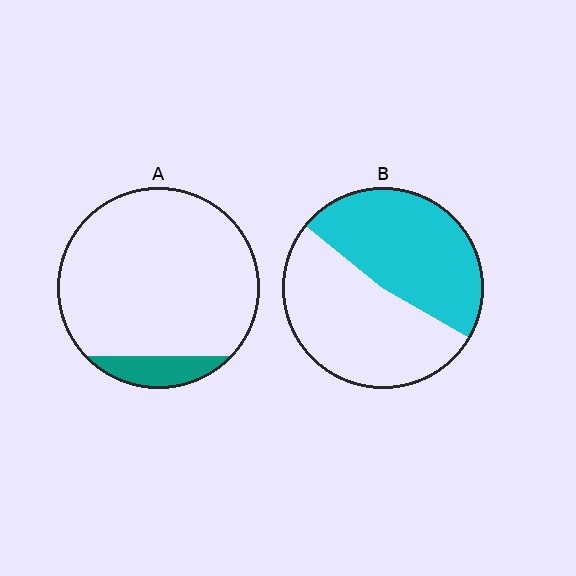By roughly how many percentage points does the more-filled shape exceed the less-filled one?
By roughly 35 percentage points (B over A).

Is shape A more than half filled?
No.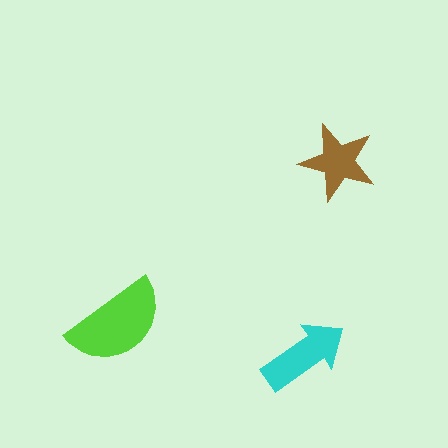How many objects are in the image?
There are 3 objects in the image.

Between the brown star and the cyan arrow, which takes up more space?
The cyan arrow.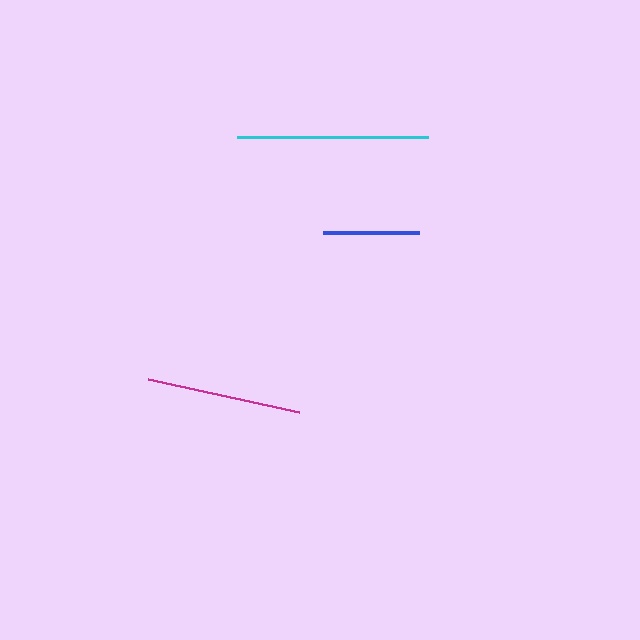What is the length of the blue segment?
The blue segment is approximately 96 pixels long.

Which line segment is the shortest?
The blue line is the shortest at approximately 96 pixels.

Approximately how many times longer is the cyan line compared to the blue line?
The cyan line is approximately 2.0 times the length of the blue line.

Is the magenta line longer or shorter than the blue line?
The magenta line is longer than the blue line.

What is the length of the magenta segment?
The magenta segment is approximately 155 pixels long.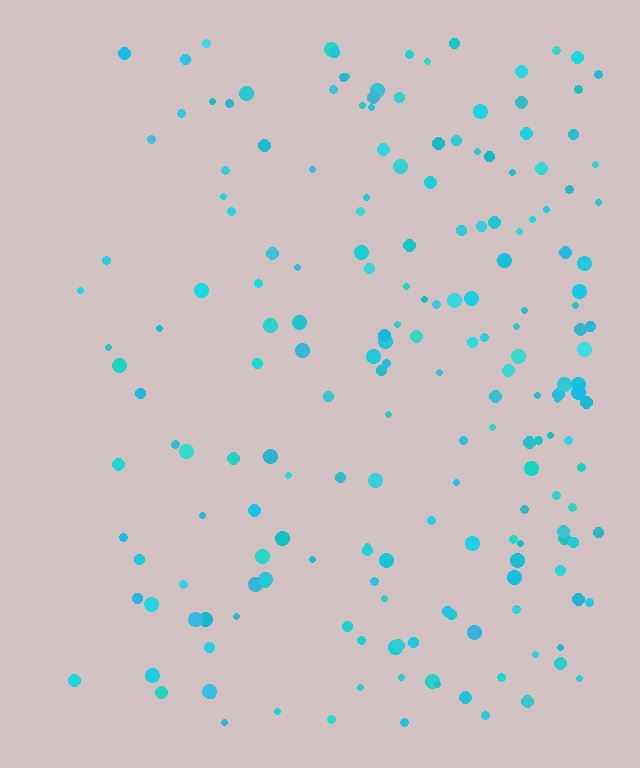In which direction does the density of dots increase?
From left to right, with the right side densest.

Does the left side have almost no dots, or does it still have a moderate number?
Still a moderate number, just noticeably fewer than the right.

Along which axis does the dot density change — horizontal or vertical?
Horizontal.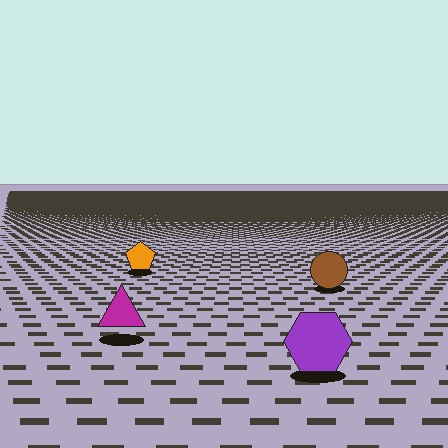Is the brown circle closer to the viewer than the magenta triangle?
No. The magenta triangle is closer — you can tell from the texture gradient: the ground texture is coarser near it.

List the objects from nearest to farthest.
From nearest to farthest: the purple hexagon, the magenta triangle, the brown circle, the orange pentagon.